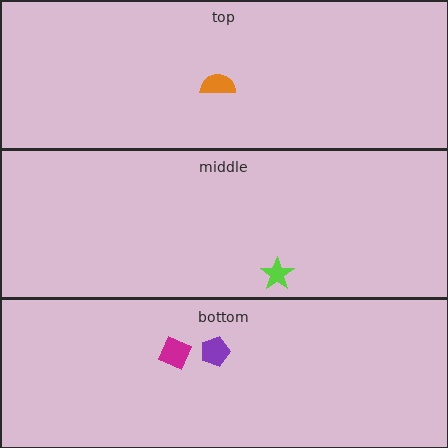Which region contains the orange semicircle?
The top region.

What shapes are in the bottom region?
The magenta diamond, the purple pentagon.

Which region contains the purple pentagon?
The bottom region.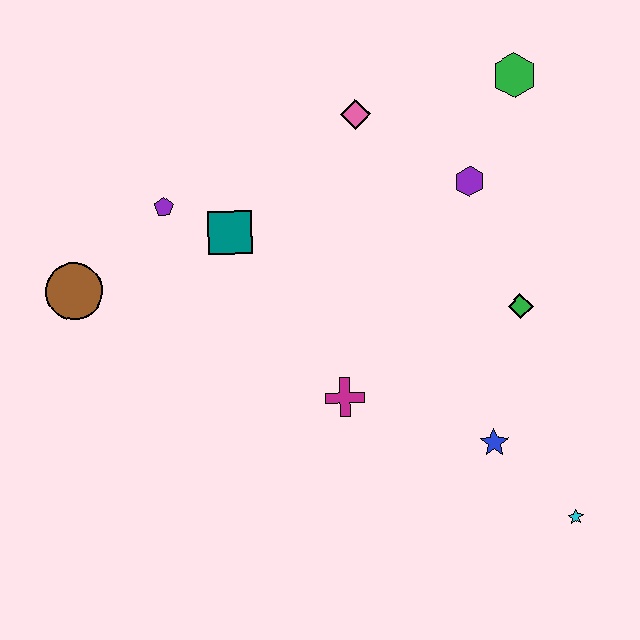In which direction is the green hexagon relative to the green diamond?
The green hexagon is above the green diamond.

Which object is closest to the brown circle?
The purple pentagon is closest to the brown circle.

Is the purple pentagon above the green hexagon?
No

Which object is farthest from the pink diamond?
The cyan star is farthest from the pink diamond.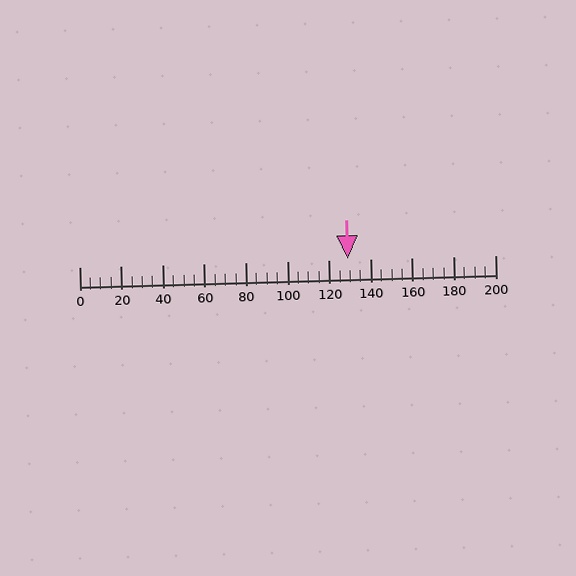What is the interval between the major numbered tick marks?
The major tick marks are spaced 20 units apart.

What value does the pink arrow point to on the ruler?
The pink arrow points to approximately 129.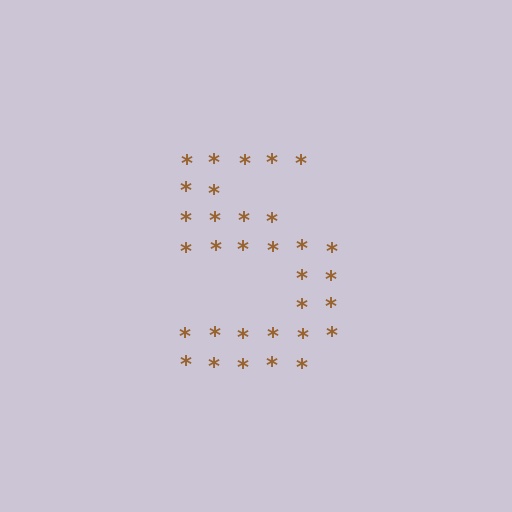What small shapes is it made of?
It is made of small asterisks.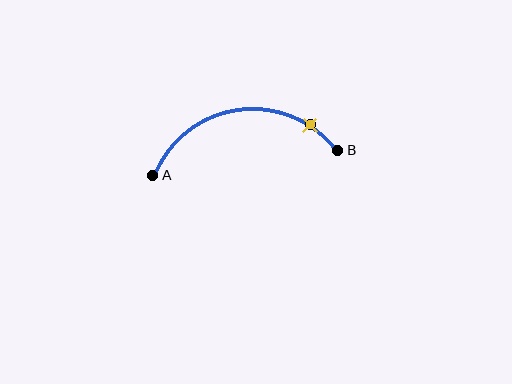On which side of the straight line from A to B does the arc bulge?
The arc bulges above the straight line connecting A and B.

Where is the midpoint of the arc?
The arc midpoint is the point on the curve farthest from the straight line joining A and B. It sits above that line.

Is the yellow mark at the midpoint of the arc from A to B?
No. The yellow mark lies on the arc but is closer to endpoint B. The arc midpoint would be at the point on the curve equidistant along the arc from both A and B.